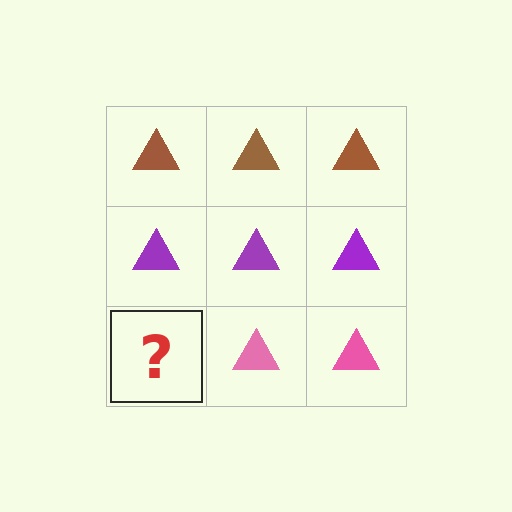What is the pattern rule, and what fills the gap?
The rule is that each row has a consistent color. The gap should be filled with a pink triangle.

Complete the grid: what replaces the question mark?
The question mark should be replaced with a pink triangle.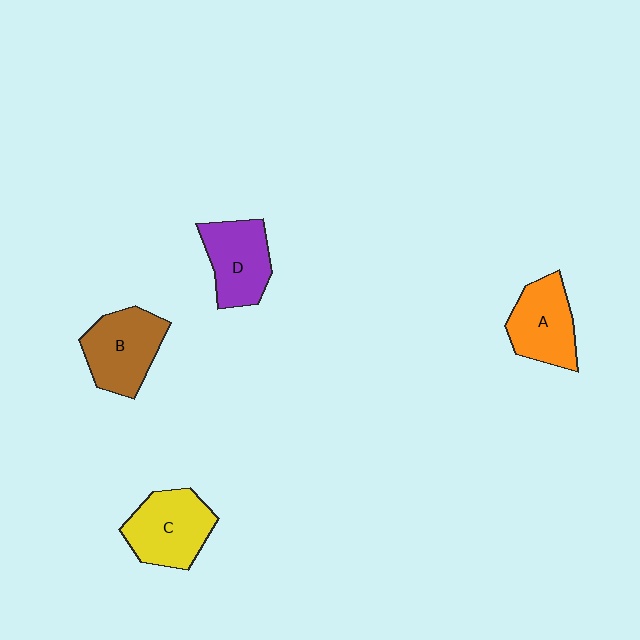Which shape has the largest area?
Shape C (yellow).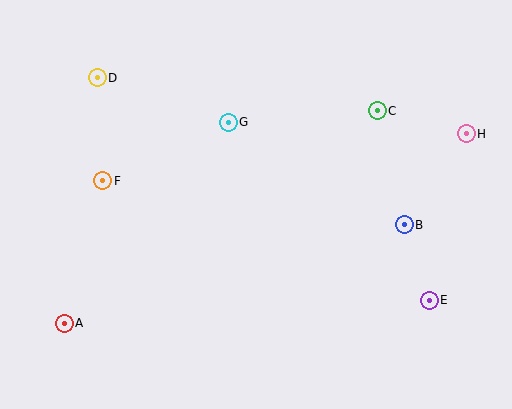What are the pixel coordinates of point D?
Point D is at (97, 78).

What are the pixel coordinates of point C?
Point C is at (377, 111).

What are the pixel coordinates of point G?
Point G is at (228, 122).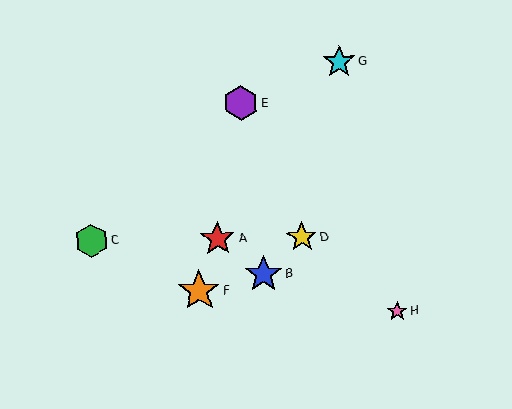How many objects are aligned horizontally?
3 objects (A, C, D) are aligned horizontally.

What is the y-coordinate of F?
Object F is at y≈291.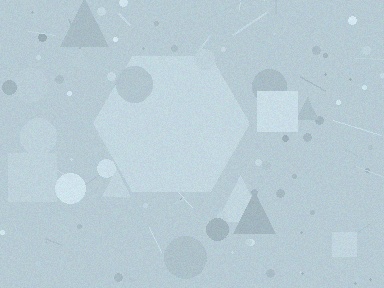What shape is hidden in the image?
A hexagon is hidden in the image.